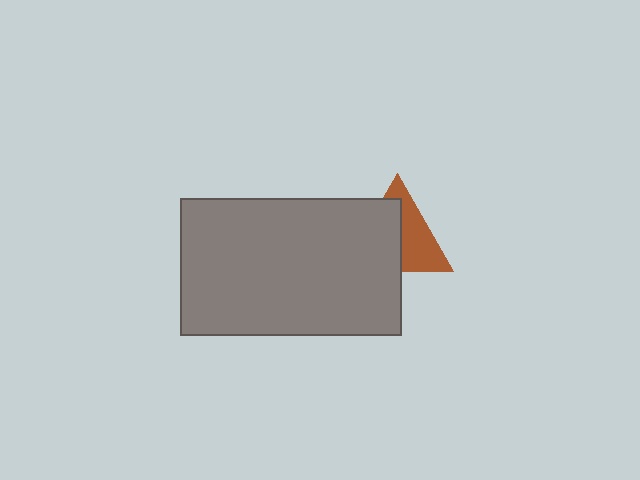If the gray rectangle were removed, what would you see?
You would see the complete brown triangle.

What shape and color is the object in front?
The object in front is a gray rectangle.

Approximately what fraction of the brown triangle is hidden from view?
Roughly 52% of the brown triangle is hidden behind the gray rectangle.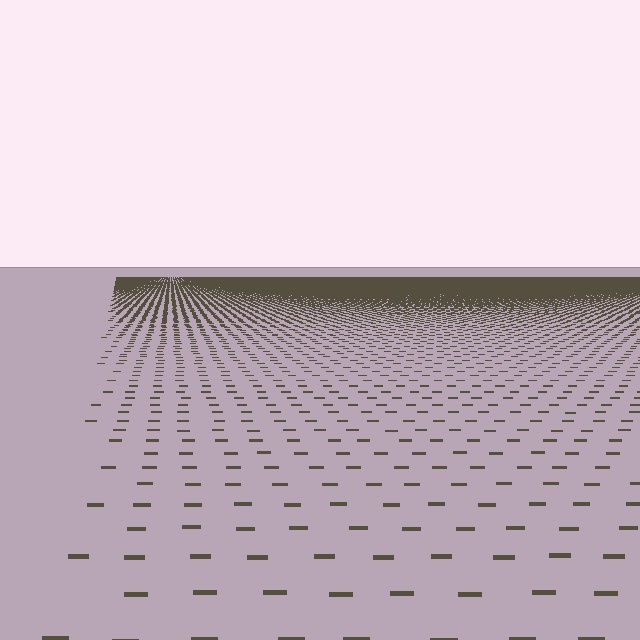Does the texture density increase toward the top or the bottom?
Density increases toward the top.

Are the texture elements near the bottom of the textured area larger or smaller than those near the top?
Larger. Near the bottom, elements are closer to the viewer and appear at a bigger on-screen size.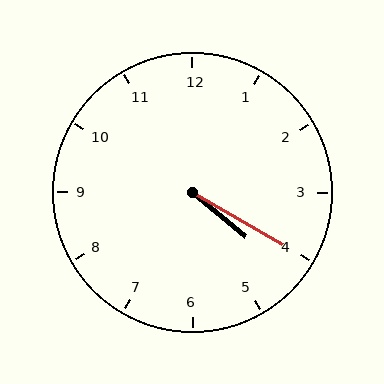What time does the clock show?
4:20.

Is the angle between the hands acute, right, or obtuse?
It is acute.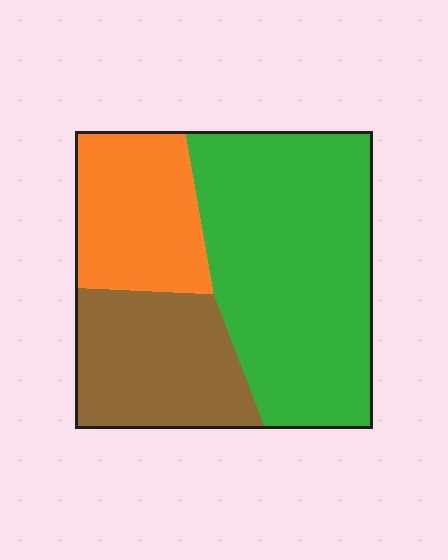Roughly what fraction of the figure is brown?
Brown takes up about one quarter (1/4) of the figure.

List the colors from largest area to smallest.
From largest to smallest: green, brown, orange.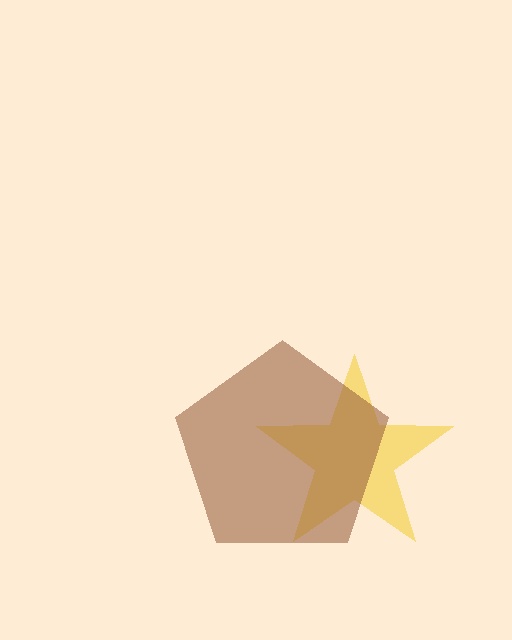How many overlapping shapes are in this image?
There are 2 overlapping shapes in the image.